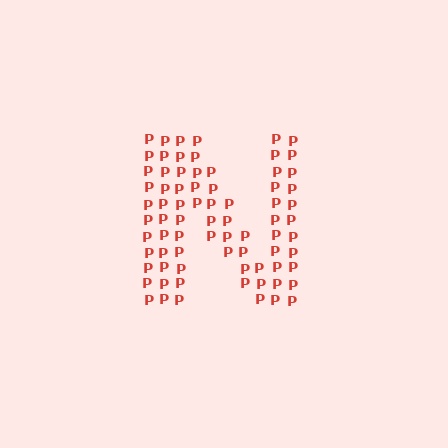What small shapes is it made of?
It is made of small letter P's.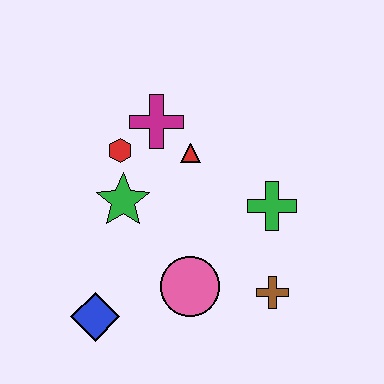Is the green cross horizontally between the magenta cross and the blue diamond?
No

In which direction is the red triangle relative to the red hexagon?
The red triangle is to the right of the red hexagon.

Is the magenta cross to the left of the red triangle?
Yes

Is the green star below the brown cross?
No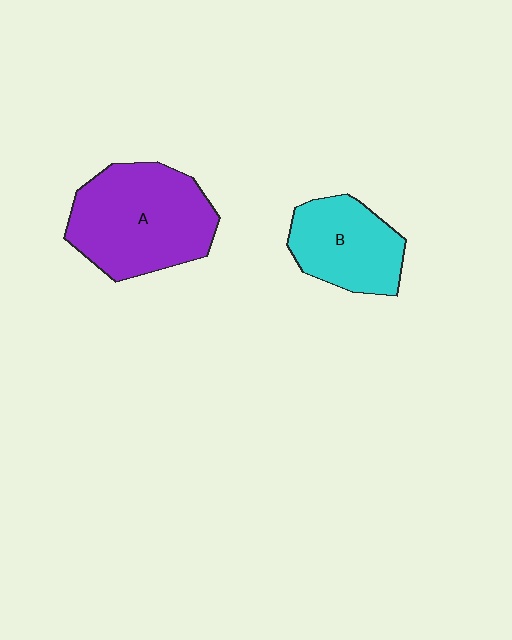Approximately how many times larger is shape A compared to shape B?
Approximately 1.5 times.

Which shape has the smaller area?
Shape B (cyan).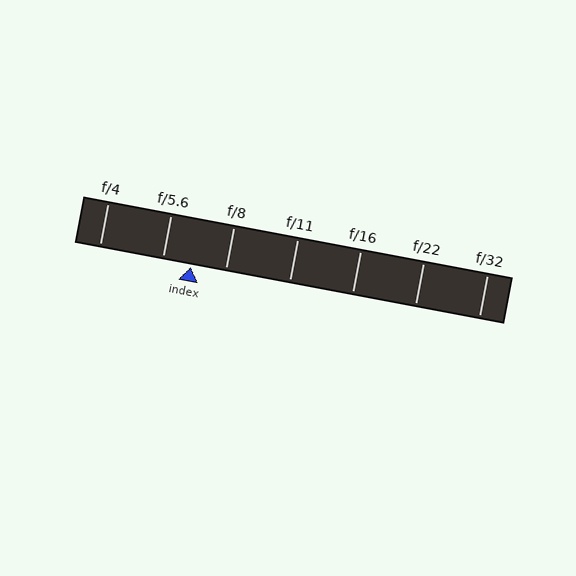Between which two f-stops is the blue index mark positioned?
The index mark is between f/5.6 and f/8.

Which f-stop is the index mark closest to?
The index mark is closest to f/5.6.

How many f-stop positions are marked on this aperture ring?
There are 7 f-stop positions marked.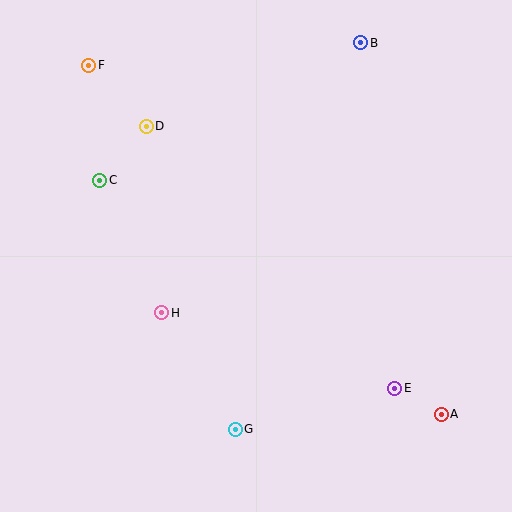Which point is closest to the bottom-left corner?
Point G is closest to the bottom-left corner.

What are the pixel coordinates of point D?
Point D is at (146, 126).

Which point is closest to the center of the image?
Point H at (162, 313) is closest to the center.